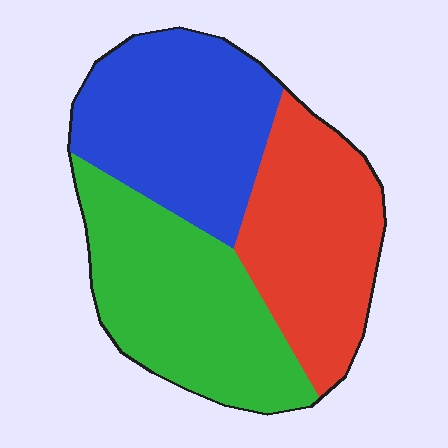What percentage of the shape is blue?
Blue covers 34% of the shape.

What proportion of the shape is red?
Red takes up between a quarter and a half of the shape.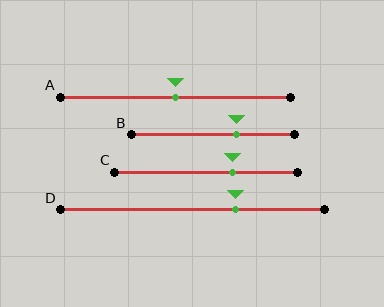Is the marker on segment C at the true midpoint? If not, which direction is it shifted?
No, the marker on segment C is shifted to the right by about 14% of the segment length.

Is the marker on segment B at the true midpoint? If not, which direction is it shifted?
No, the marker on segment B is shifted to the right by about 15% of the segment length.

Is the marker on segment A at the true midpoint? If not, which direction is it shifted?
Yes, the marker on segment A is at the true midpoint.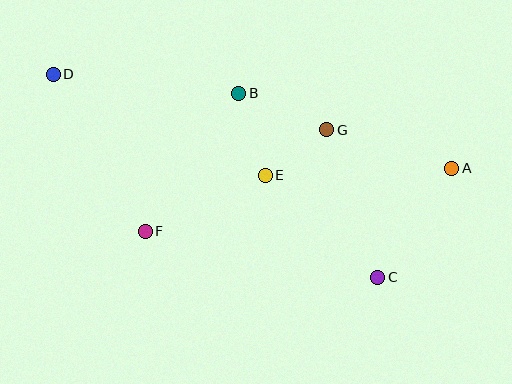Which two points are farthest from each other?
Points A and D are farthest from each other.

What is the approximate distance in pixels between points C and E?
The distance between C and E is approximately 152 pixels.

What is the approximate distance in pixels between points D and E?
The distance between D and E is approximately 235 pixels.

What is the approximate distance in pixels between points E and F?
The distance between E and F is approximately 132 pixels.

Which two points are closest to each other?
Points E and G are closest to each other.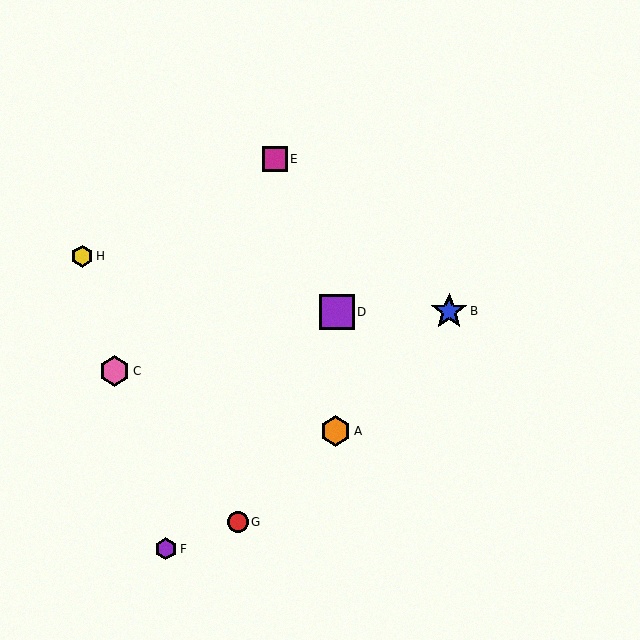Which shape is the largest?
The blue star (labeled B) is the largest.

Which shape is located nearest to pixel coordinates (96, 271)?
The yellow hexagon (labeled H) at (82, 256) is nearest to that location.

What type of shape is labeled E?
Shape E is a magenta square.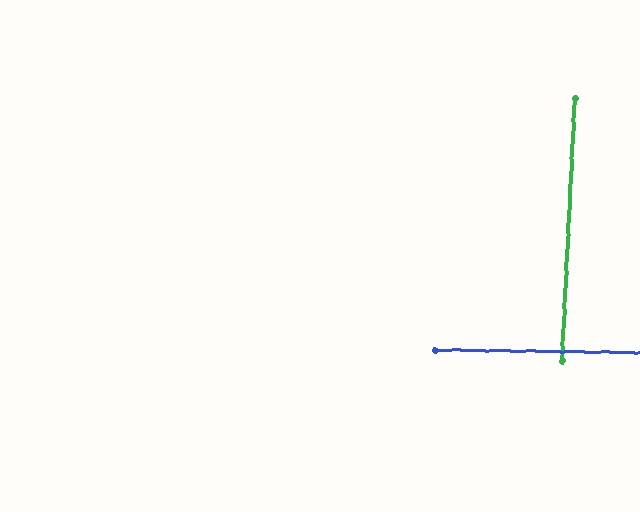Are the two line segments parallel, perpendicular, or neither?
Perpendicular — they meet at approximately 88°.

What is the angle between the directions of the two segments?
Approximately 88 degrees.